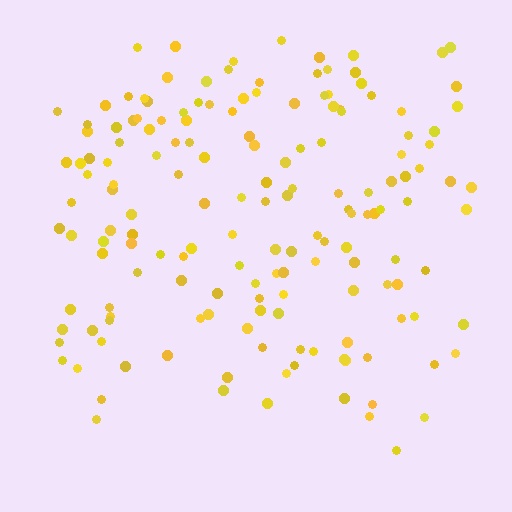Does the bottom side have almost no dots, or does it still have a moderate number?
Still a moderate number, just noticeably fewer than the top.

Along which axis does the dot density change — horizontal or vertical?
Vertical.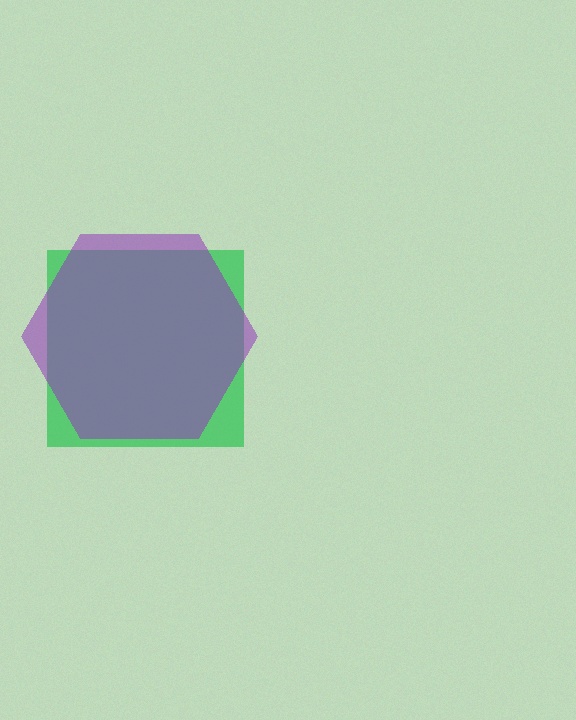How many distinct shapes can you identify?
There are 2 distinct shapes: a green square, a purple hexagon.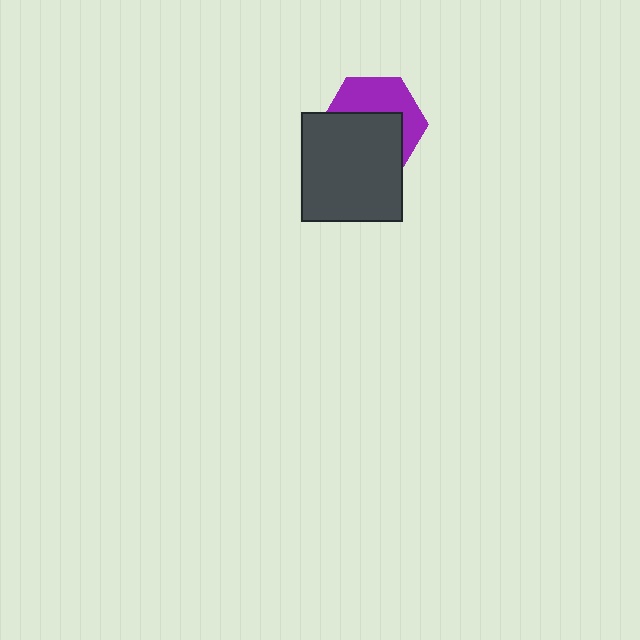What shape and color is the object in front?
The object in front is a dark gray rectangle.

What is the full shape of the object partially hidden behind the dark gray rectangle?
The partially hidden object is a purple hexagon.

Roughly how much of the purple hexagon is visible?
A small part of it is visible (roughly 43%).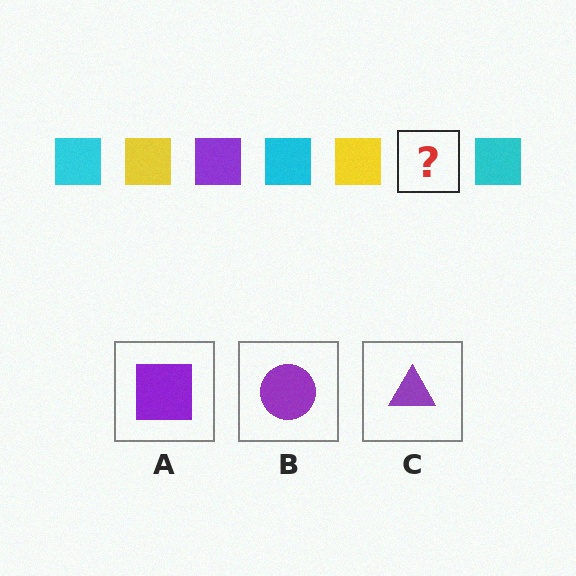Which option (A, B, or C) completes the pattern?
A.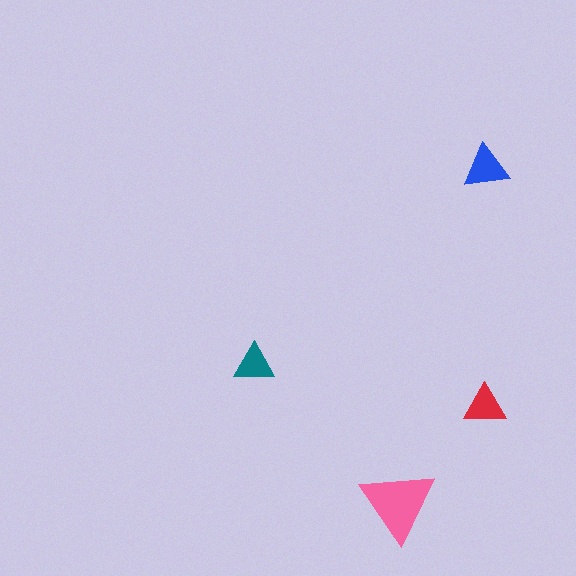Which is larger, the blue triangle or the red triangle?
The blue one.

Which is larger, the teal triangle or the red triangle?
The red one.